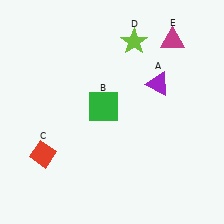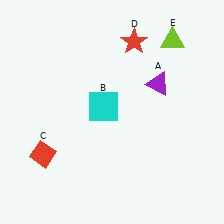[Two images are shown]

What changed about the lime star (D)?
In Image 1, D is lime. In Image 2, it changed to red.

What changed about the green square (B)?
In Image 1, B is green. In Image 2, it changed to cyan.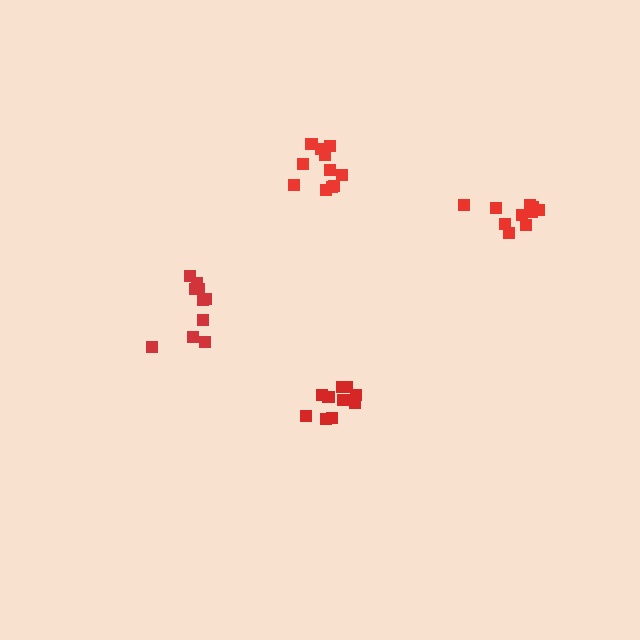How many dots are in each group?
Group 1: 10 dots, Group 2: 11 dots, Group 3: 10 dots, Group 4: 11 dots (42 total).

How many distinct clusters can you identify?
There are 4 distinct clusters.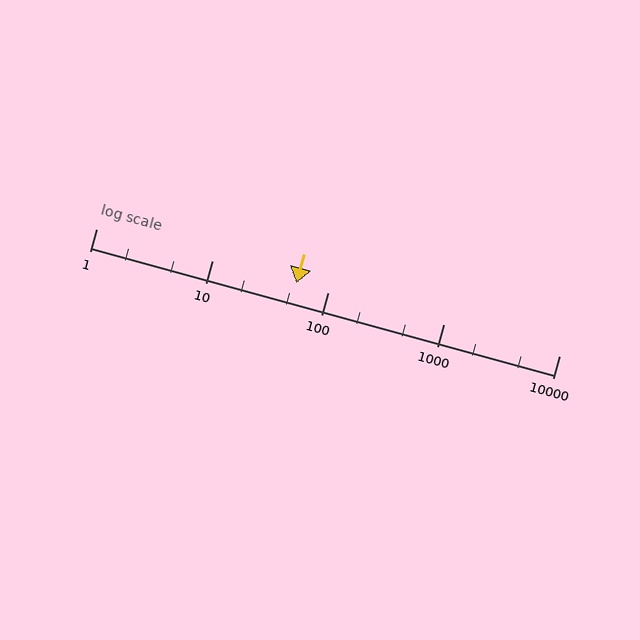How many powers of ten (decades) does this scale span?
The scale spans 4 decades, from 1 to 10000.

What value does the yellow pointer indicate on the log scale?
The pointer indicates approximately 54.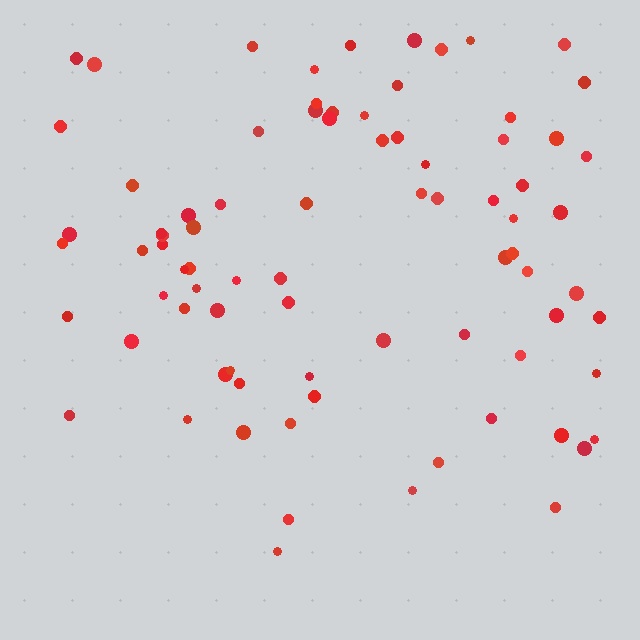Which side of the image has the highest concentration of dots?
The top.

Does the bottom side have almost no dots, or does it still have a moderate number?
Still a moderate number, just noticeably fewer than the top.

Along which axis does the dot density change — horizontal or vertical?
Vertical.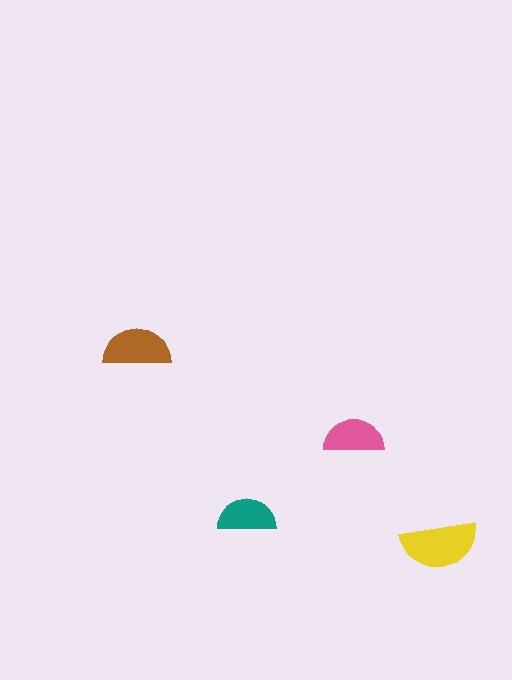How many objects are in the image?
There are 4 objects in the image.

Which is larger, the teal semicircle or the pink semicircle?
The pink one.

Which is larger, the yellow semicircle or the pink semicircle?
The yellow one.